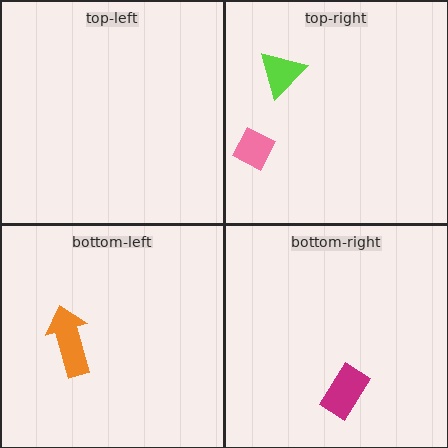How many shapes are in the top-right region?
2.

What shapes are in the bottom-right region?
The magenta rectangle.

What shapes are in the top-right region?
The pink diamond, the lime triangle.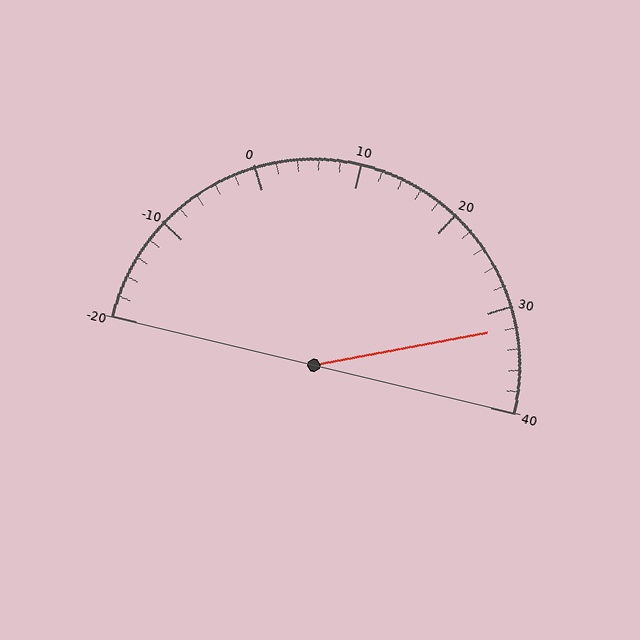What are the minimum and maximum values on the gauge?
The gauge ranges from -20 to 40.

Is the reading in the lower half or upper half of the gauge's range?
The reading is in the upper half of the range (-20 to 40).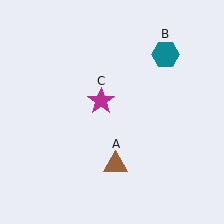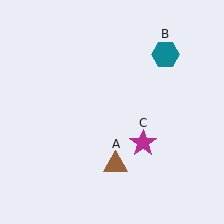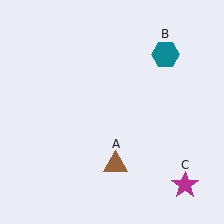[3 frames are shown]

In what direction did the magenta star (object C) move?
The magenta star (object C) moved down and to the right.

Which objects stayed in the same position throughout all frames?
Brown triangle (object A) and teal hexagon (object B) remained stationary.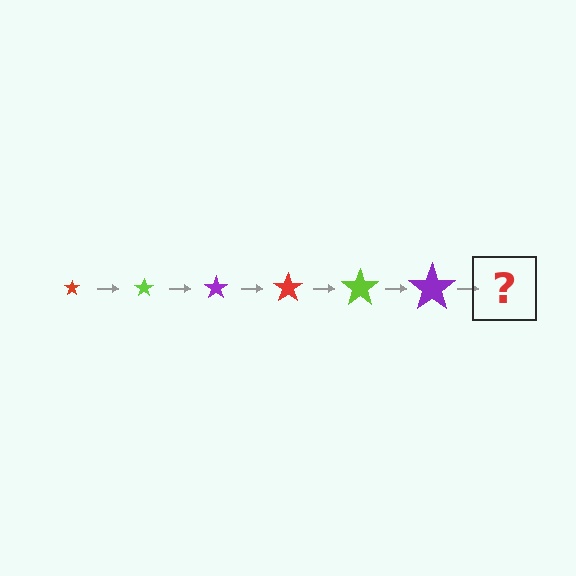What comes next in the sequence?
The next element should be a red star, larger than the previous one.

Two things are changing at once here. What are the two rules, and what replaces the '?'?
The two rules are that the star grows larger each step and the color cycles through red, lime, and purple. The '?' should be a red star, larger than the previous one.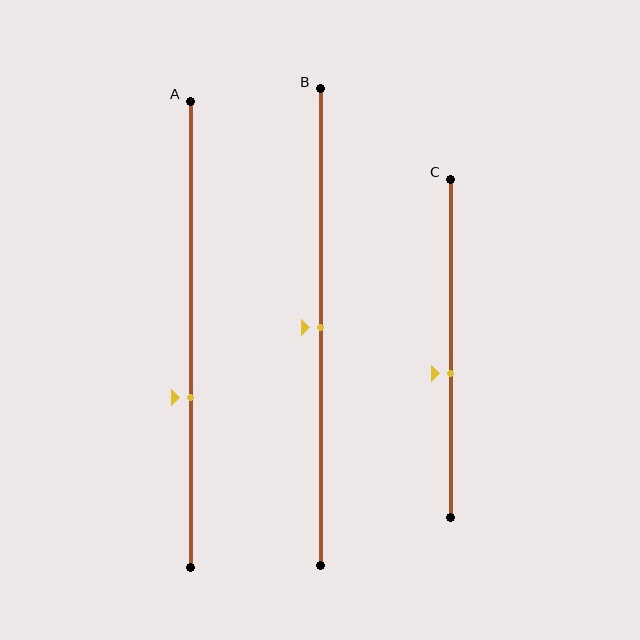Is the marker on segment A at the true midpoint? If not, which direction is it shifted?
No, the marker on segment A is shifted downward by about 14% of the segment length.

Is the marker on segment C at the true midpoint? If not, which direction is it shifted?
No, the marker on segment C is shifted downward by about 7% of the segment length.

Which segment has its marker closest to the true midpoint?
Segment B has its marker closest to the true midpoint.